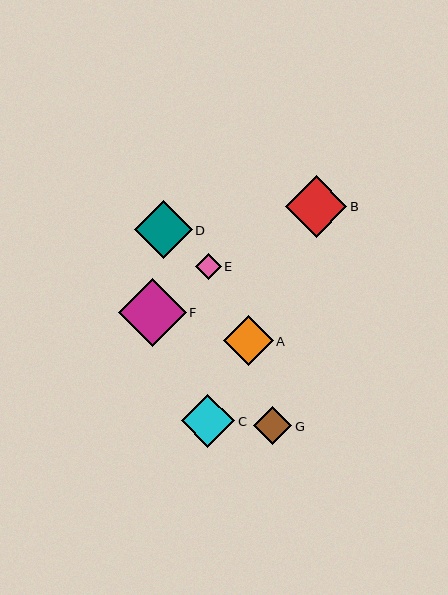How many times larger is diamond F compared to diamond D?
Diamond F is approximately 1.2 times the size of diamond D.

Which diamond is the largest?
Diamond F is the largest with a size of approximately 68 pixels.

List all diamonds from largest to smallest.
From largest to smallest: F, B, D, C, A, G, E.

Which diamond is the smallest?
Diamond E is the smallest with a size of approximately 26 pixels.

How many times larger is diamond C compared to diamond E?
Diamond C is approximately 2.1 times the size of diamond E.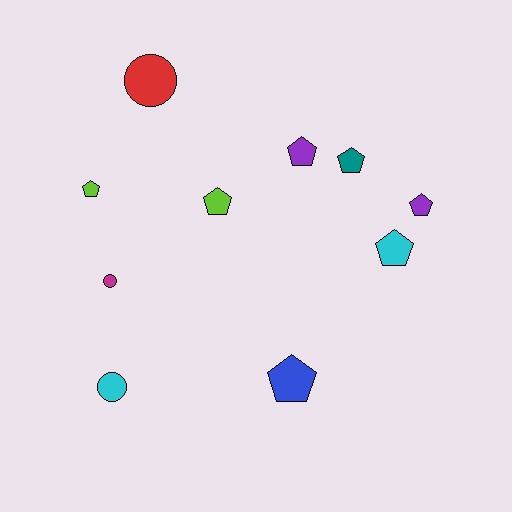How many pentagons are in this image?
There are 7 pentagons.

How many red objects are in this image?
There is 1 red object.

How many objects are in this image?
There are 10 objects.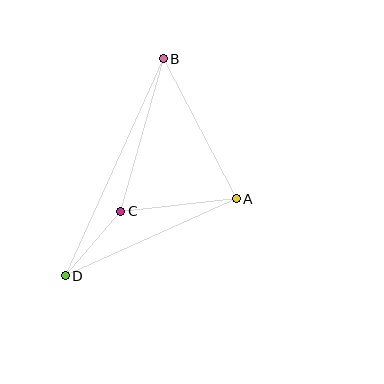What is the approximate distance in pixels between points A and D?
The distance between A and D is approximately 188 pixels.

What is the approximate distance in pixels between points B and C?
The distance between B and C is approximately 158 pixels.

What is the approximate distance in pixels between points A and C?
The distance between A and C is approximately 116 pixels.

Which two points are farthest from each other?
Points B and D are farthest from each other.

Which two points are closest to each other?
Points C and D are closest to each other.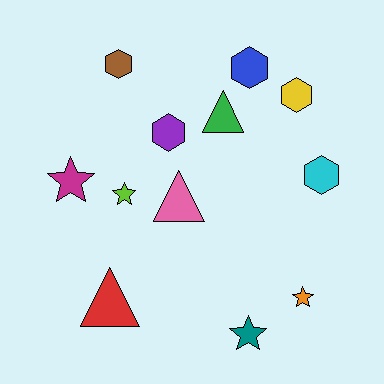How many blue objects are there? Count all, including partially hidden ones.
There is 1 blue object.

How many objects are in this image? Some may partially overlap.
There are 12 objects.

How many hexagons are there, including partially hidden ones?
There are 5 hexagons.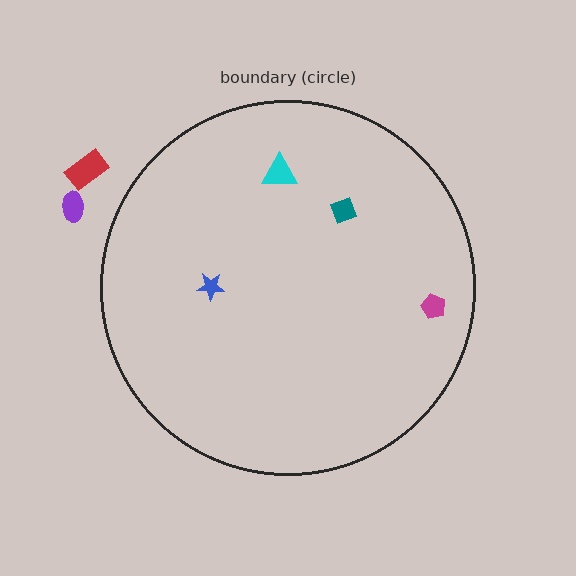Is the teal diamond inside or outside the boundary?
Inside.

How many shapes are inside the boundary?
4 inside, 2 outside.